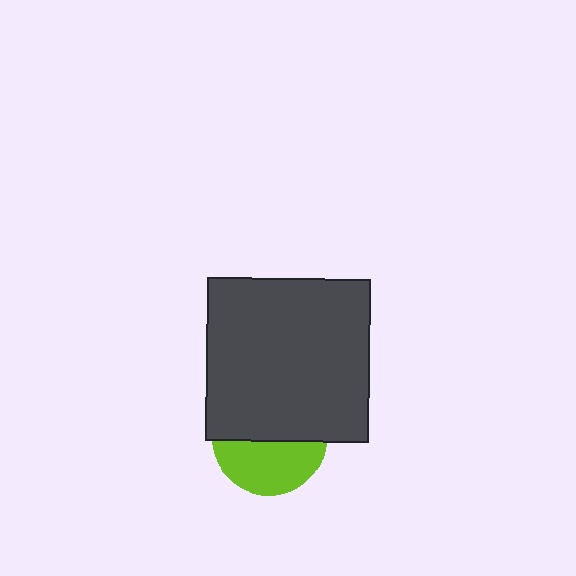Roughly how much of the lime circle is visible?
About half of it is visible (roughly 46%).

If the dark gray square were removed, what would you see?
You would see the complete lime circle.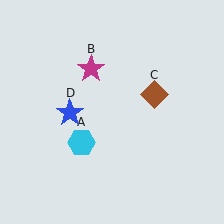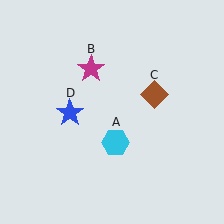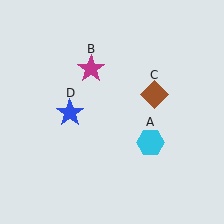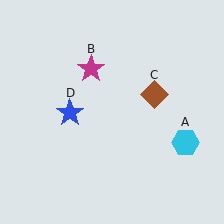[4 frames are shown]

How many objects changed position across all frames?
1 object changed position: cyan hexagon (object A).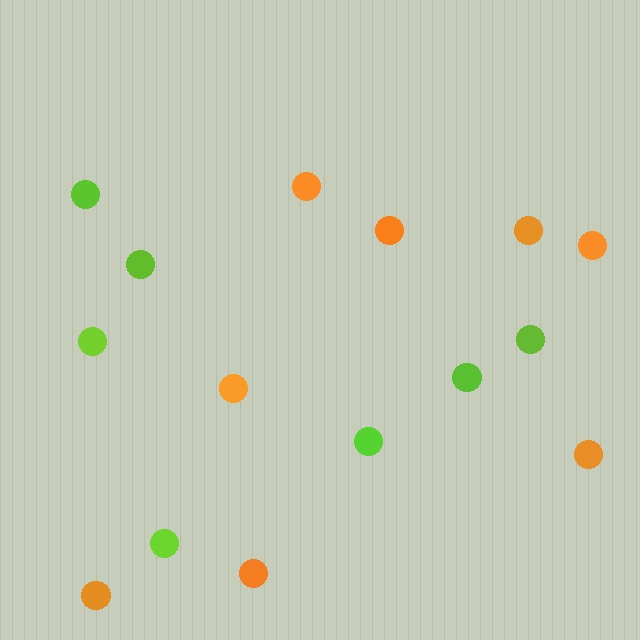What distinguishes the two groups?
There are 2 groups: one group of orange circles (8) and one group of lime circles (7).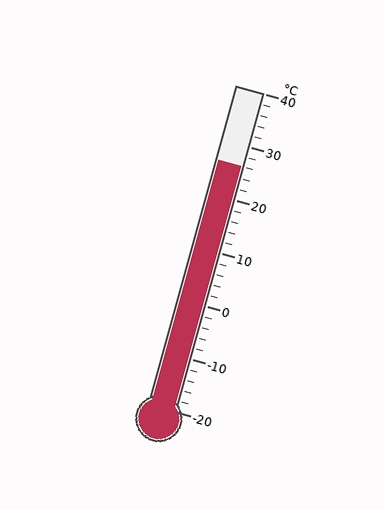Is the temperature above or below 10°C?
The temperature is above 10°C.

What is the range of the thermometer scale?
The thermometer scale ranges from -20°C to 40°C.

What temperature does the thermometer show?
The thermometer shows approximately 26°C.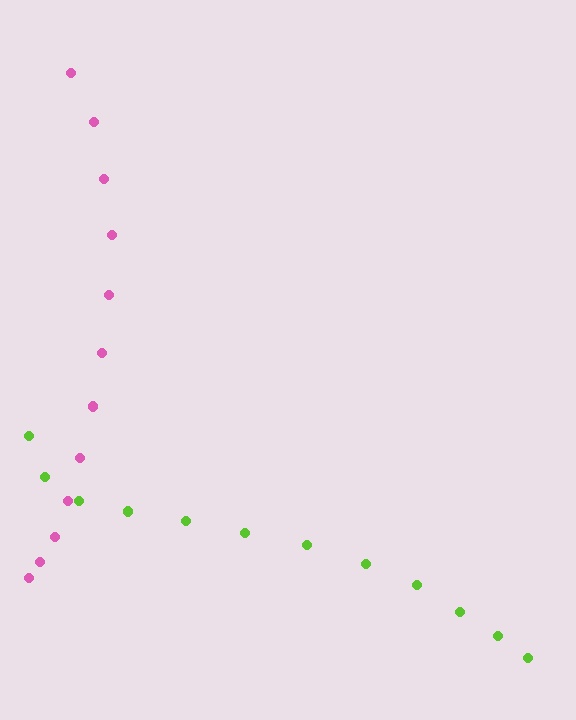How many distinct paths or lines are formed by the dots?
There are 2 distinct paths.